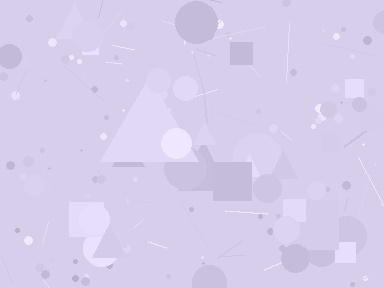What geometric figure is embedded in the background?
A triangle is embedded in the background.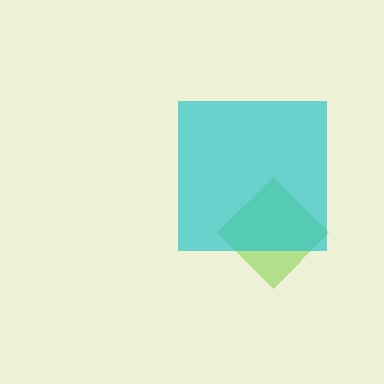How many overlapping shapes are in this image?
There are 2 overlapping shapes in the image.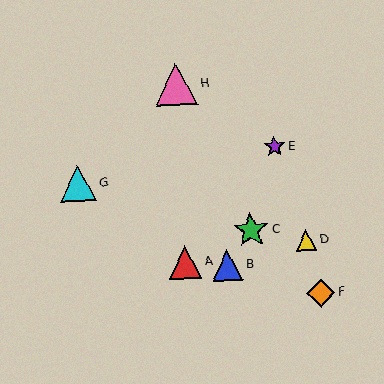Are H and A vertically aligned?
Yes, both are at x≈176.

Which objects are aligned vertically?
Objects A, H are aligned vertically.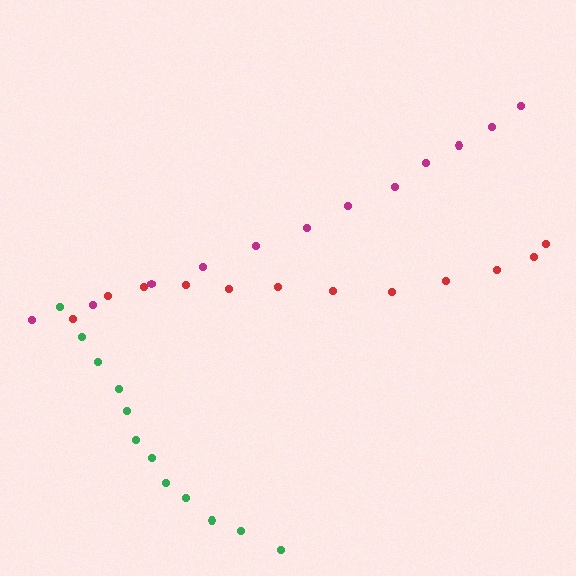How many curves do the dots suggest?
There are 3 distinct paths.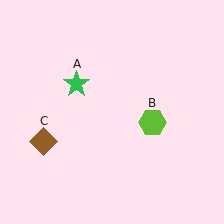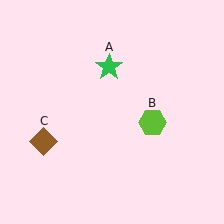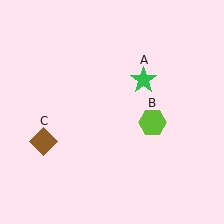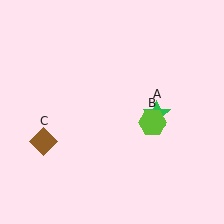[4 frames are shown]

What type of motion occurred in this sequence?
The green star (object A) rotated clockwise around the center of the scene.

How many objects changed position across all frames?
1 object changed position: green star (object A).